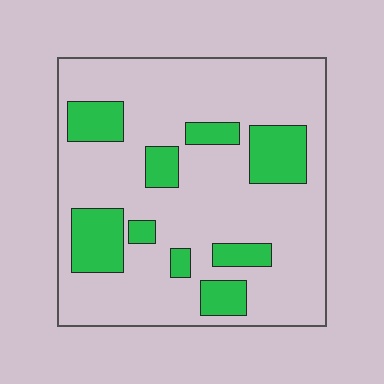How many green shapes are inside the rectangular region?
9.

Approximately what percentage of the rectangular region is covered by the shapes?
Approximately 20%.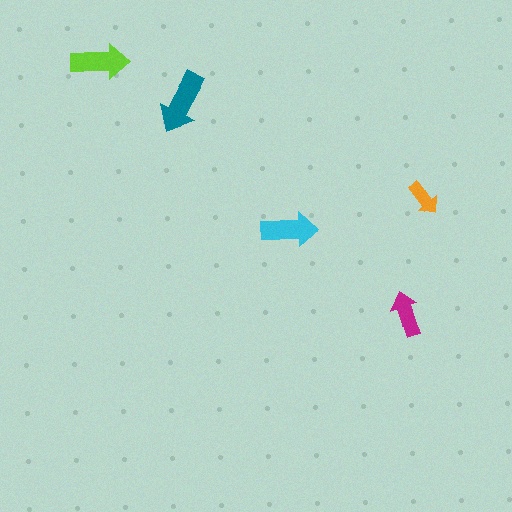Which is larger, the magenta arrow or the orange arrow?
The magenta one.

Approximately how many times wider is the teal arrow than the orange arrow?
About 1.5 times wider.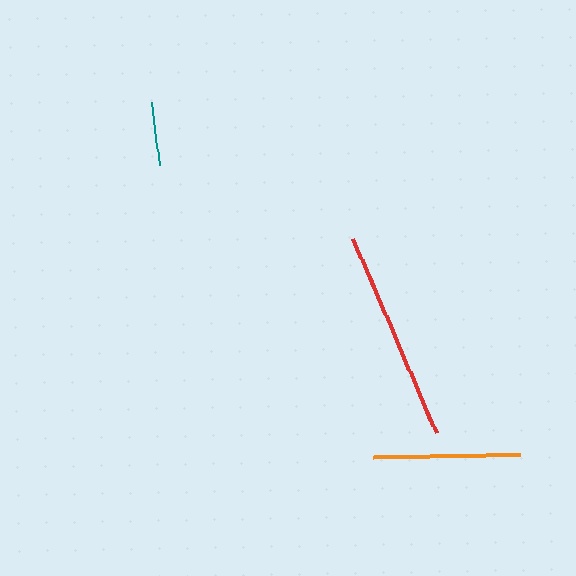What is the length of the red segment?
The red segment is approximately 212 pixels long.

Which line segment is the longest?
The red line is the longest at approximately 212 pixels.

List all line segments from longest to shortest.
From longest to shortest: red, orange, teal.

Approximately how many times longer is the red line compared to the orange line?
The red line is approximately 1.4 times the length of the orange line.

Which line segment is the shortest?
The teal line is the shortest at approximately 64 pixels.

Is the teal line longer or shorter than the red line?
The red line is longer than the teal line.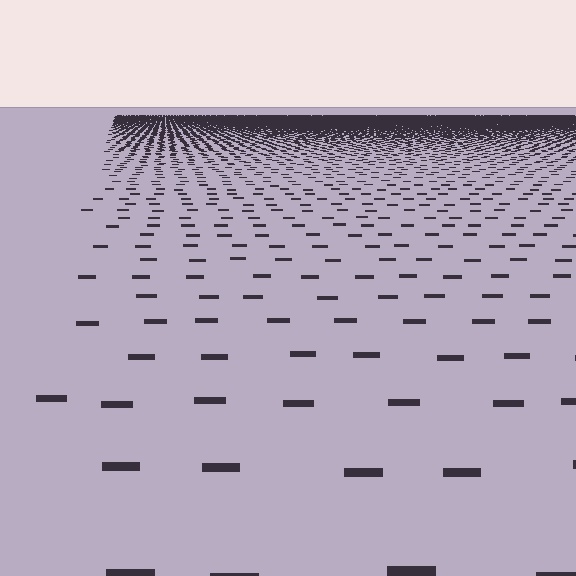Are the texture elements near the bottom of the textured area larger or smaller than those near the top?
Larger. Near the bottom, elements are closer to the viewer and appear at a bigger on-screen size.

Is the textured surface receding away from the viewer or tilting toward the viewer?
The surface is receding away from the viewer. Texture elements get smaller and denser toward the top.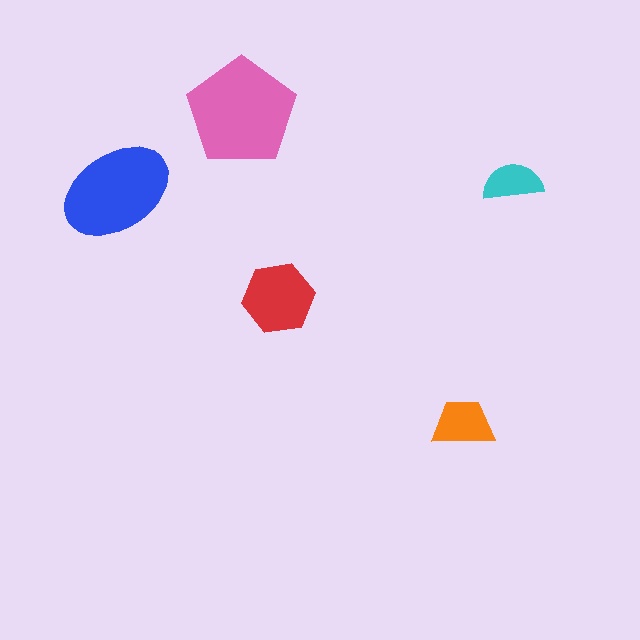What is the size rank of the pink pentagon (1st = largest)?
1st.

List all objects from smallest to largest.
The cyan semicircle, the orange trapezoid, the red hexagon, the blue ellipse, the pink pentagon.